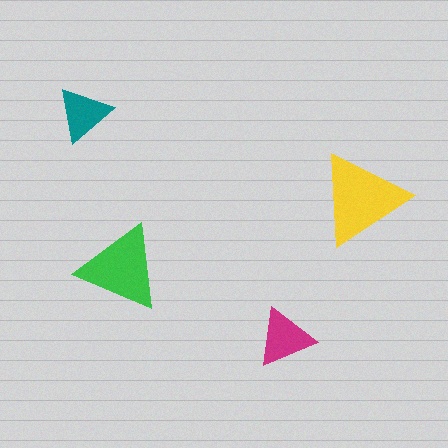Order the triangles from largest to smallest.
the yellow one, the green one, the magenta one, the teal one.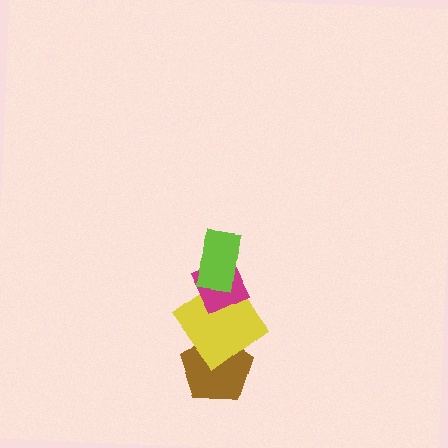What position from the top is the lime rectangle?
The lime rectangle is 1st from the top.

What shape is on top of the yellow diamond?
The magenta diamond is on top of the yellow diamond.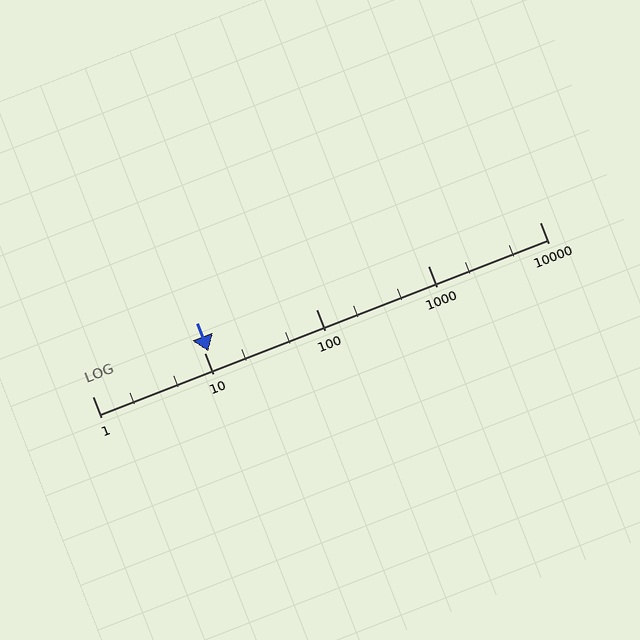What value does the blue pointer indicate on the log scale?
The pointer indicates approximately 11.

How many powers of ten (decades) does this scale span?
The scale spans 4 decades, from 1 to 10000.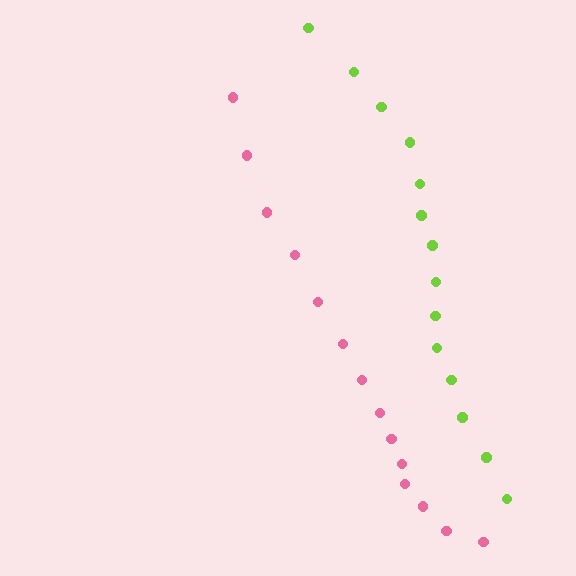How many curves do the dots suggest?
There are 2 distinct paths.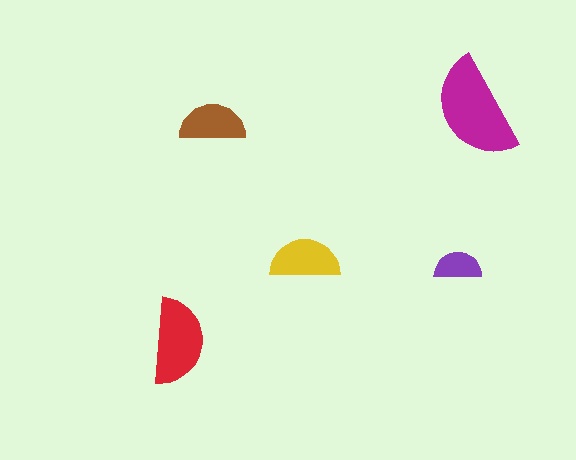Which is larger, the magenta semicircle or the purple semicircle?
The magenta one.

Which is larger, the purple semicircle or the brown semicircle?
The brown one.